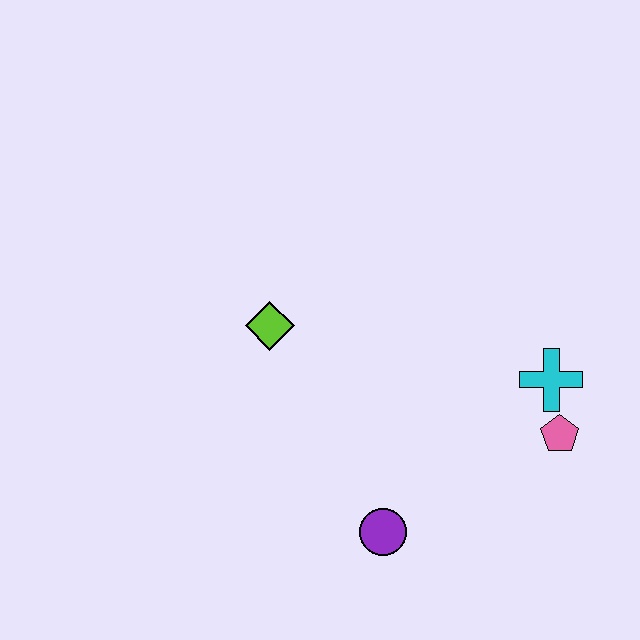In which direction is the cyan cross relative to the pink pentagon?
The cyan cross is above the pink pentagon.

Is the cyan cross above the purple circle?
Yes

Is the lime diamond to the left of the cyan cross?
Yes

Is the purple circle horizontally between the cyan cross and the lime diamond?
Yes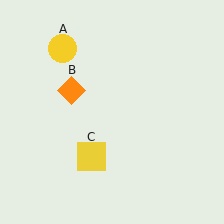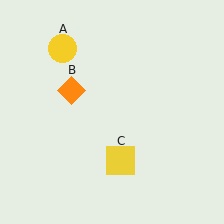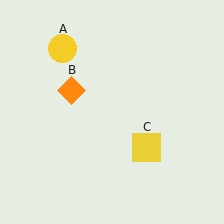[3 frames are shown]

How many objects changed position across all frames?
1 object changed position: yellow square (object C).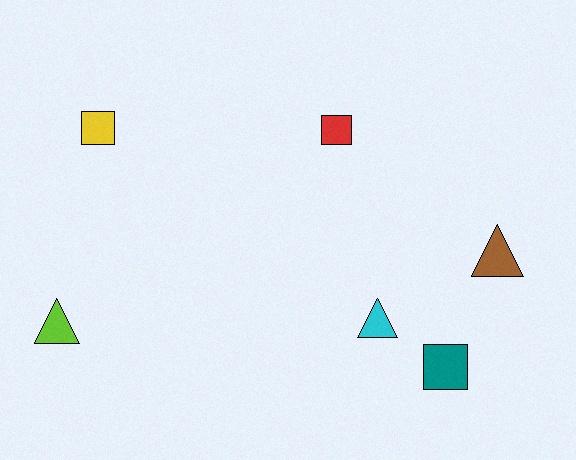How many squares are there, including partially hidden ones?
There are 3 squares.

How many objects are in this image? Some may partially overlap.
There are 6 objects.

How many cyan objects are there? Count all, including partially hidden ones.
There is 1 cyan object.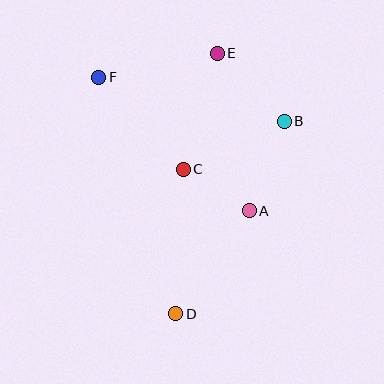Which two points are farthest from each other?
Points D and E are farthest from each other.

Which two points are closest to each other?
Points A and C are closest to each other.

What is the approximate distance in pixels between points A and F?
The distance between A and F is approximately 201 pixels.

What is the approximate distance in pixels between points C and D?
The distance between C and D is approximately 145 pixels.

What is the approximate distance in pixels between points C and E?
The distance between C and E is approximately 121 pixels.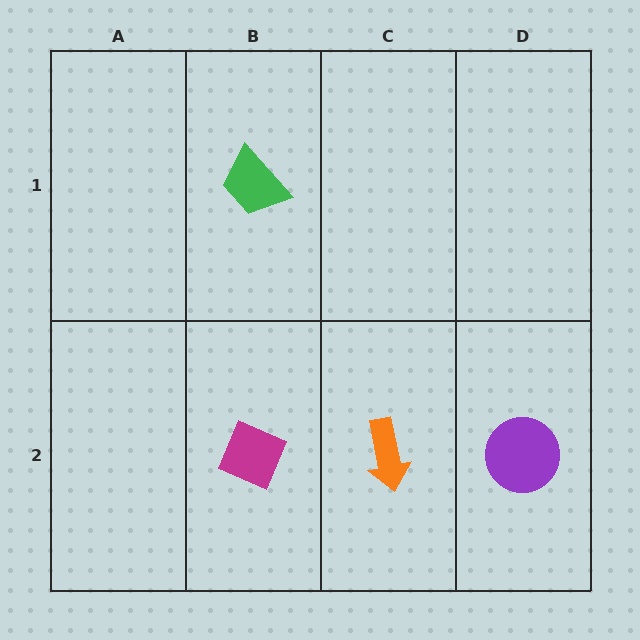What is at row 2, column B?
A magenta diamond.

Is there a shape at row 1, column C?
No, that cell is empty.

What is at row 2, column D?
A purple circle.